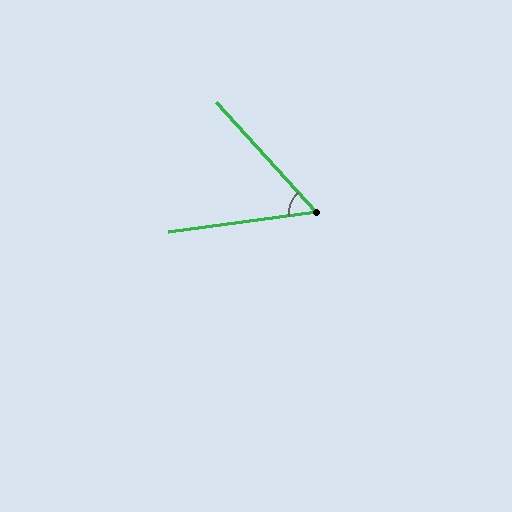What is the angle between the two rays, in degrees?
Approximately 55 degrees.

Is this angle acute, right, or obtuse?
It is acute.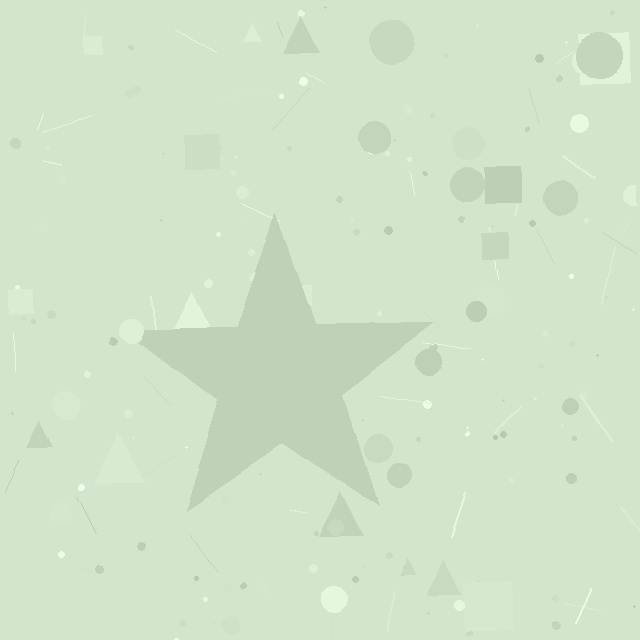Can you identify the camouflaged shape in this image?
The camouflaged shape is a star.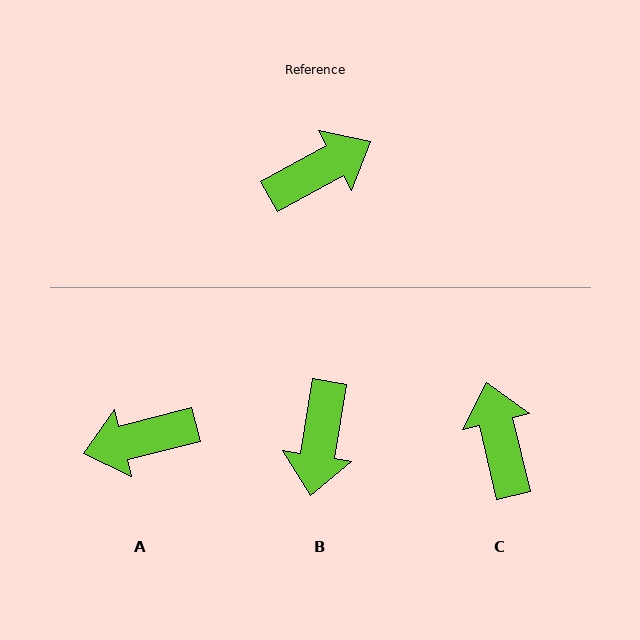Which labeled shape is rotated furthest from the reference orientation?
A, about 166 degrees away.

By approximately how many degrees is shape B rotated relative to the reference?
Approximately 128 degrees clockwise.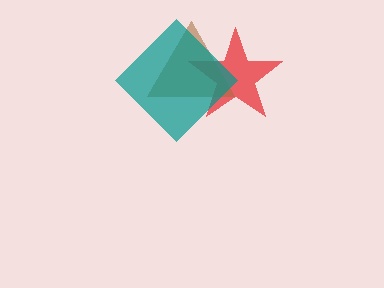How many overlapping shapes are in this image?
There are 3 overlapping shapes in the image.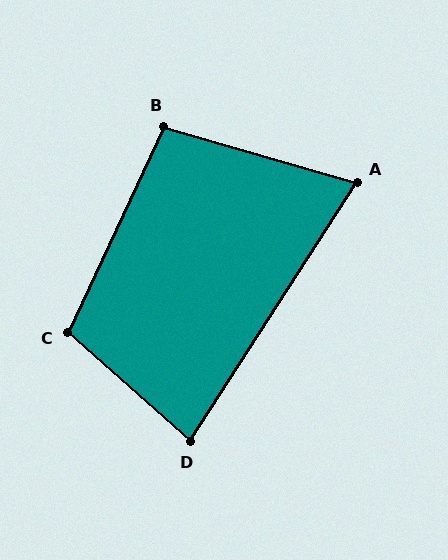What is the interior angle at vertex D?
Approximately 81 degrees (acute).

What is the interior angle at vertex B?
Approximately 99 degrees (obtuse).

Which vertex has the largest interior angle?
C, at approximately 107 degrees.